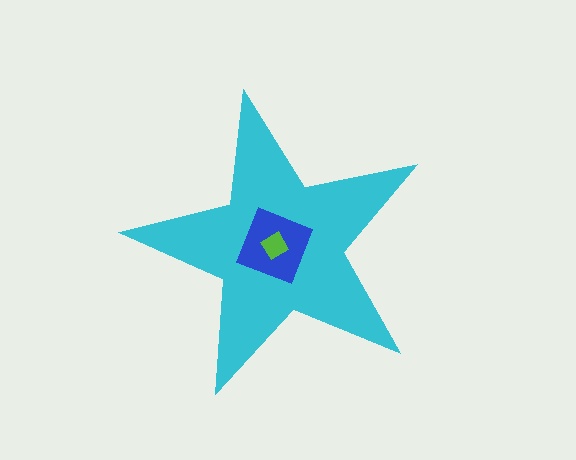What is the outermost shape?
The cyan star.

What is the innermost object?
The lime diamond.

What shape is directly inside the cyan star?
The blue diamond.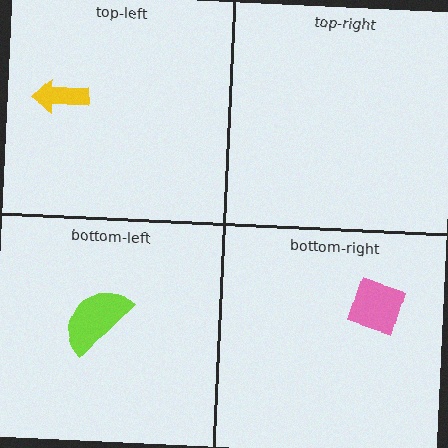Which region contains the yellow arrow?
The top-left region.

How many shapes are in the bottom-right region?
1.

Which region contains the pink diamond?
The bottom-right region.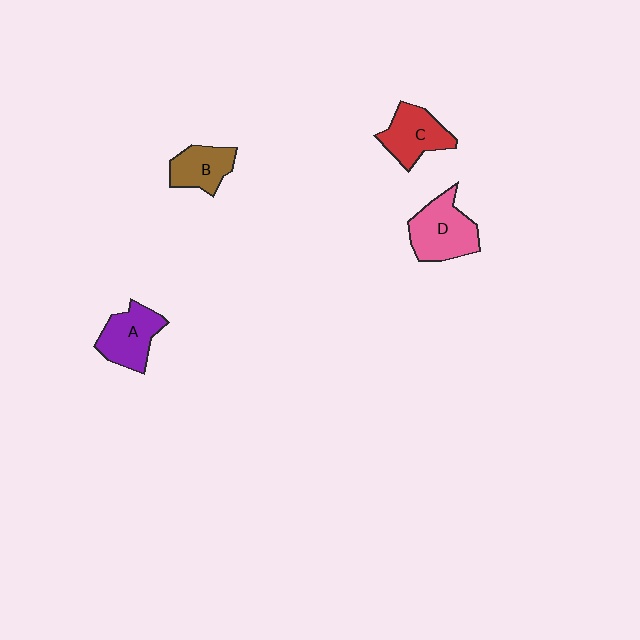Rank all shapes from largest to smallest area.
From largest to smallest: D (pink), A (purple), C (red), B (brown).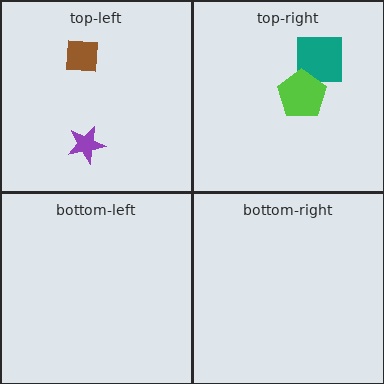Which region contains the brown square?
The top-left region.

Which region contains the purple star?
The top-left region.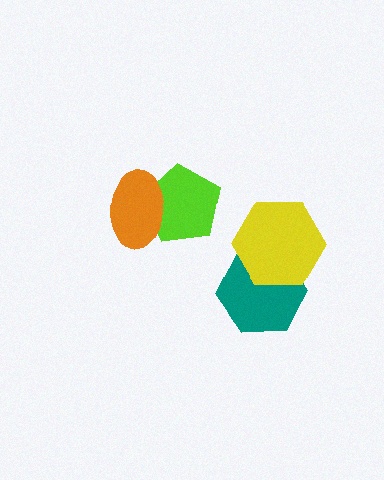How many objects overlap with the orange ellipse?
1 object overlaps with the orange ellipse.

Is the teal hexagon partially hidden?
Yes, it is partially covered by another shape.